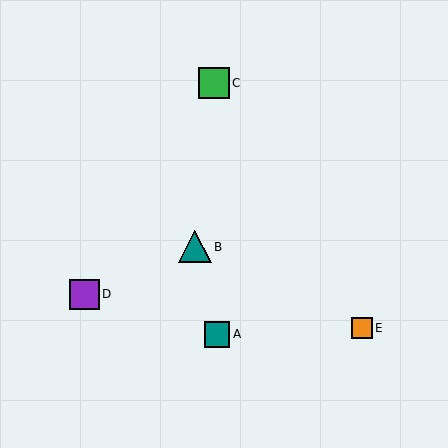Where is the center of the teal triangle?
The center of the teal triangle is at (195, 247).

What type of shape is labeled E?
Shape E is an orange square.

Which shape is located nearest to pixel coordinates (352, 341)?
The orange square (labeled E) at (362, 328) is nearest to that location.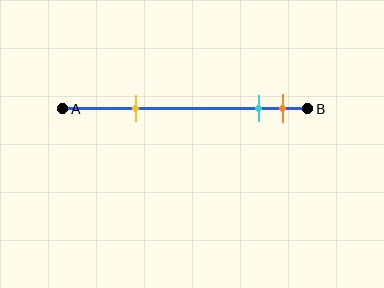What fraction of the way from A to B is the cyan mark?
The cyan mark is approximately 80% (0.8) of the way from A to B.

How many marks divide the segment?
There are 3 marks dividing the segment.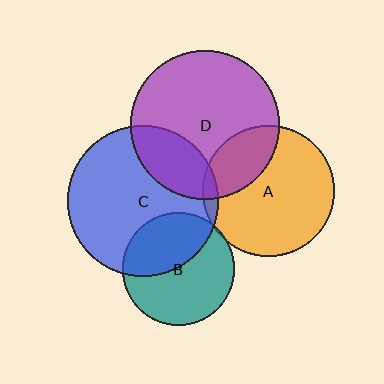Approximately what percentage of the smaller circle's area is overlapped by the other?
Approximately 5%.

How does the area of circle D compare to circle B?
Approximately 1.8 times.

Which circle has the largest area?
Circle C (blue).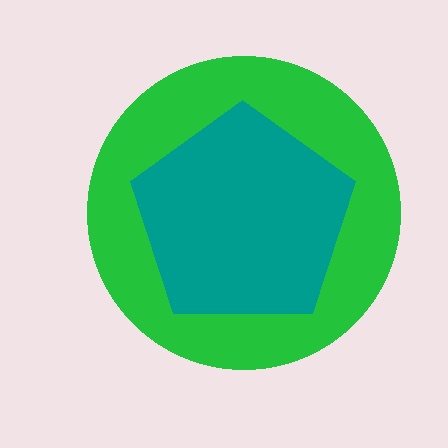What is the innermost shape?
The teal pentagon.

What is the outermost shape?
The green circle.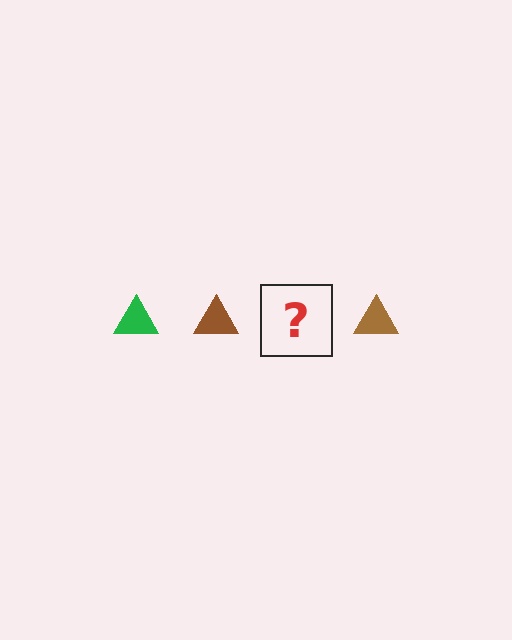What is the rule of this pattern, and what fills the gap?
The rule is that the pattern cycles through green, brown triangles. The gap should be filled with a green triangle.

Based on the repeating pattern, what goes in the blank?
The blank should be a green triangle.